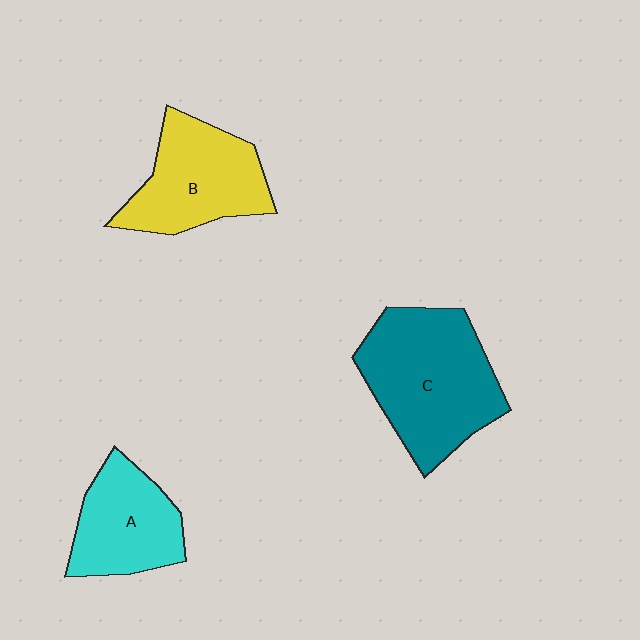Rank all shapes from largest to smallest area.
From largest to smallest: C (teal), B (yellow), A (cyan).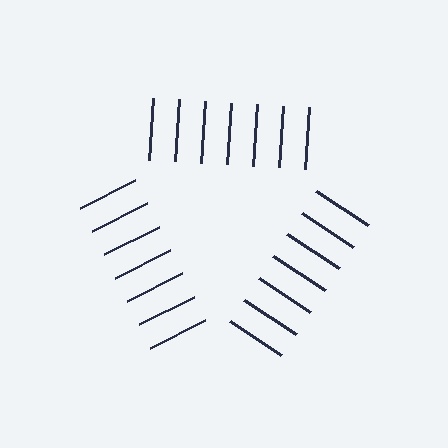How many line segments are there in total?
21 — 7 along each of the 3 edges.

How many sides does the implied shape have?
3 sides — the line-ends trace a triangle.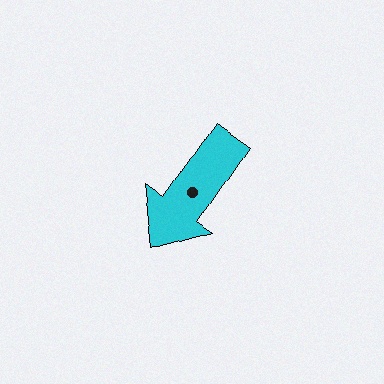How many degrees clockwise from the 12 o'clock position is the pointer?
Approximately 214 degrees.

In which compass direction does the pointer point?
Southwest.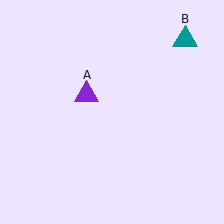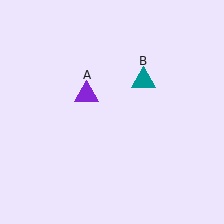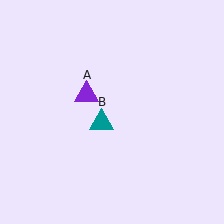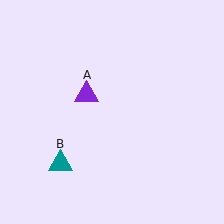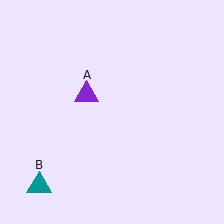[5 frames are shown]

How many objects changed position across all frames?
1 object changed position: teal triangle (object B).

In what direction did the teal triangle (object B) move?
The teal triangle (object B) moved down and to the left.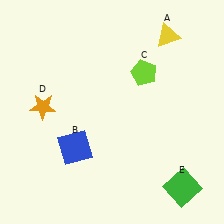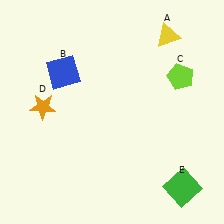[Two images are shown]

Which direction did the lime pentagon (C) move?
The lime pentagon (C) moved right.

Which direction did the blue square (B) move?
The blue square (B) moved up.